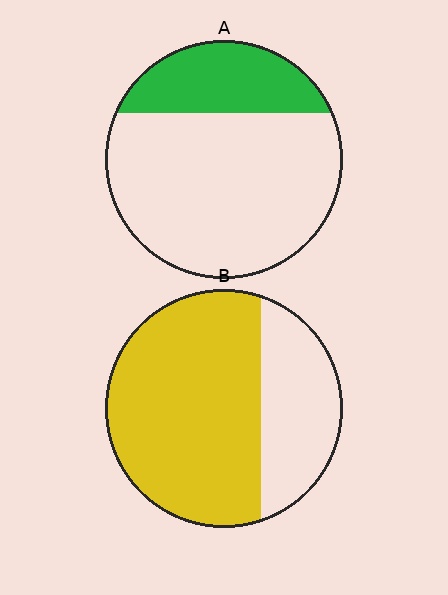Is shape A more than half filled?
No.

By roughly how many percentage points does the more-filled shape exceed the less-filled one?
By roughly 45 percentage points (B over A).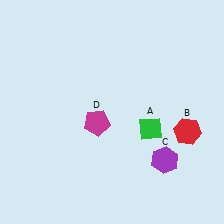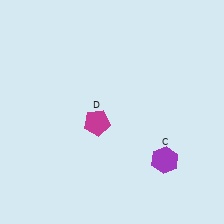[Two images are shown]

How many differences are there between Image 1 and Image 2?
There are 2 differences between the two images.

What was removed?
The green diamond (A), the red hexagon (B) were removed in Image 2.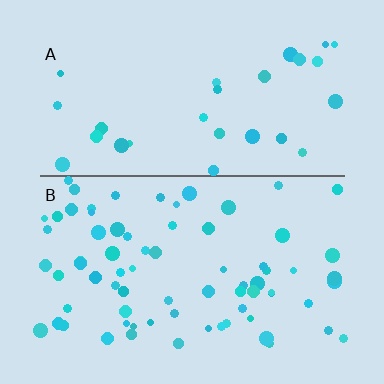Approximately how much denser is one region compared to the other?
Approximately 2.6× — region B over region A.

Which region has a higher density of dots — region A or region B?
B (the bottom).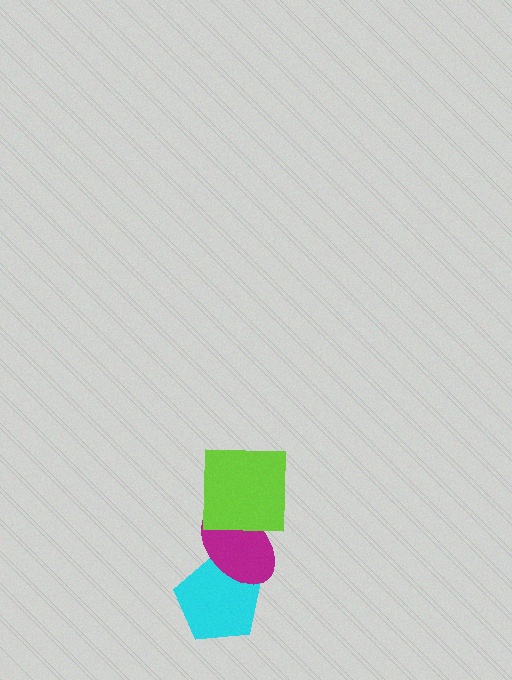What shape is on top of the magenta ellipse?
The lime square is on top of the magenta ellipse.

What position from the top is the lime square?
The lime square is 1st from the top.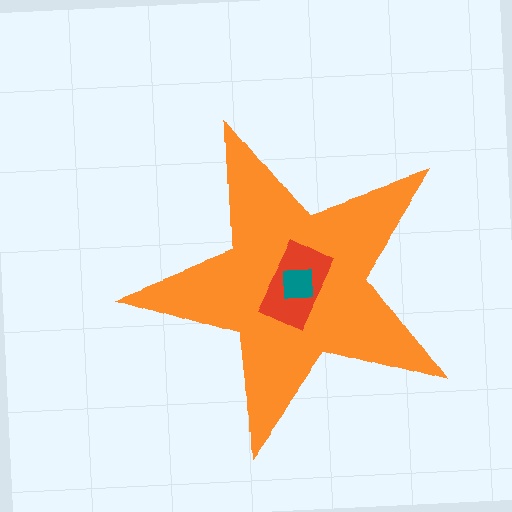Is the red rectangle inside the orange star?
Yes.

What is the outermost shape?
The orange star.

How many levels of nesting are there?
3.